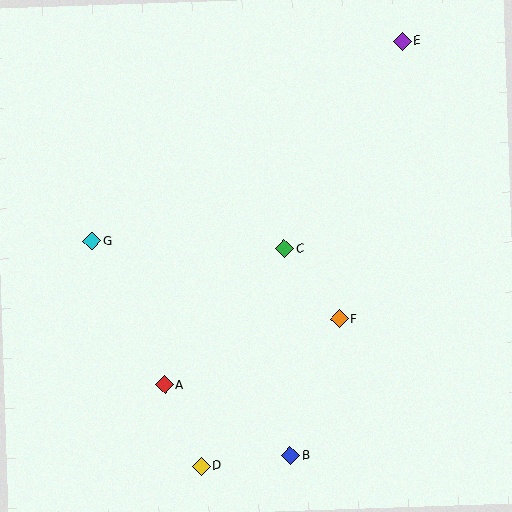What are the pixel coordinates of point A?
Point A is at (164, 385).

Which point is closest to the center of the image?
Point C at (284, 249) is closest to the center.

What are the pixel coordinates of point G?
Point G is at (92, 241).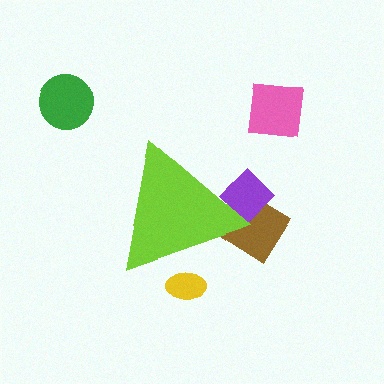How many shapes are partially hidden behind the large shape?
3 shapes are partially hidden.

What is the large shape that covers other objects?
A lime triangle.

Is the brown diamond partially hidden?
Yes, the brown diamond is partially hidden behind the lime triangle.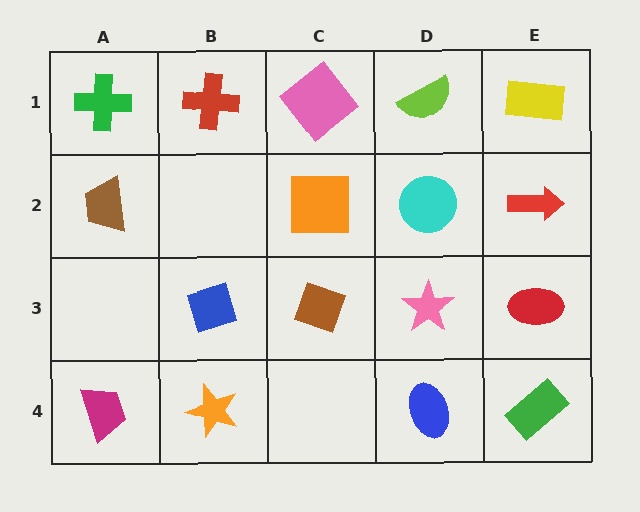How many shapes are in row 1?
5 shapes.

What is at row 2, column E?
A red arrow.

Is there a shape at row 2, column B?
No, that cell is empty.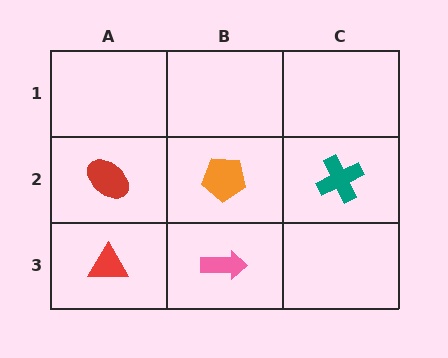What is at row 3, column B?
A pink arrow.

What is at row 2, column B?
An orange pentagon.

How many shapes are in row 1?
0 shapes.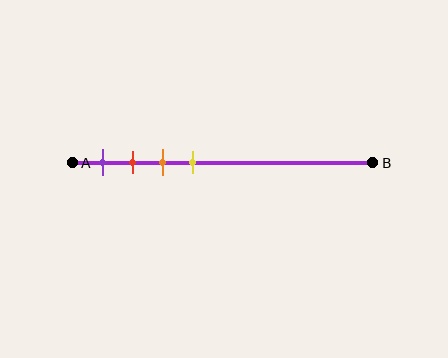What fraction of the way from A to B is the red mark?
The red mark is approximately 20% (0.2) of the way from A to B.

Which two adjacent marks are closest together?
The red and orange marks are the closest adjacent pair.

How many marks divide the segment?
There are 4 marks dividing the segment.